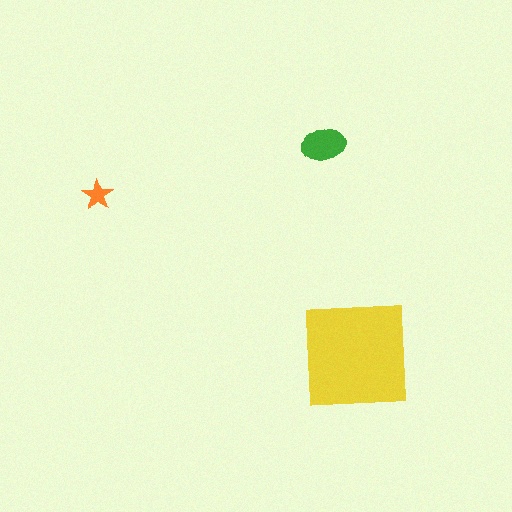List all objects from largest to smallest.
The yellow square, the green ellipse, the orange star.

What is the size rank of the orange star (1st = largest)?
3rd.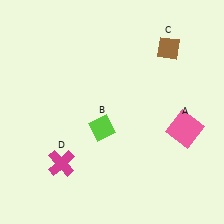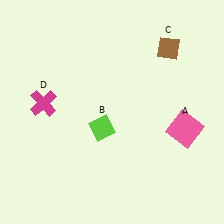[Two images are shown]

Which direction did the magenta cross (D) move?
The magenta cross (D) moved up.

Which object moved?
The magenta cross (D) moved up.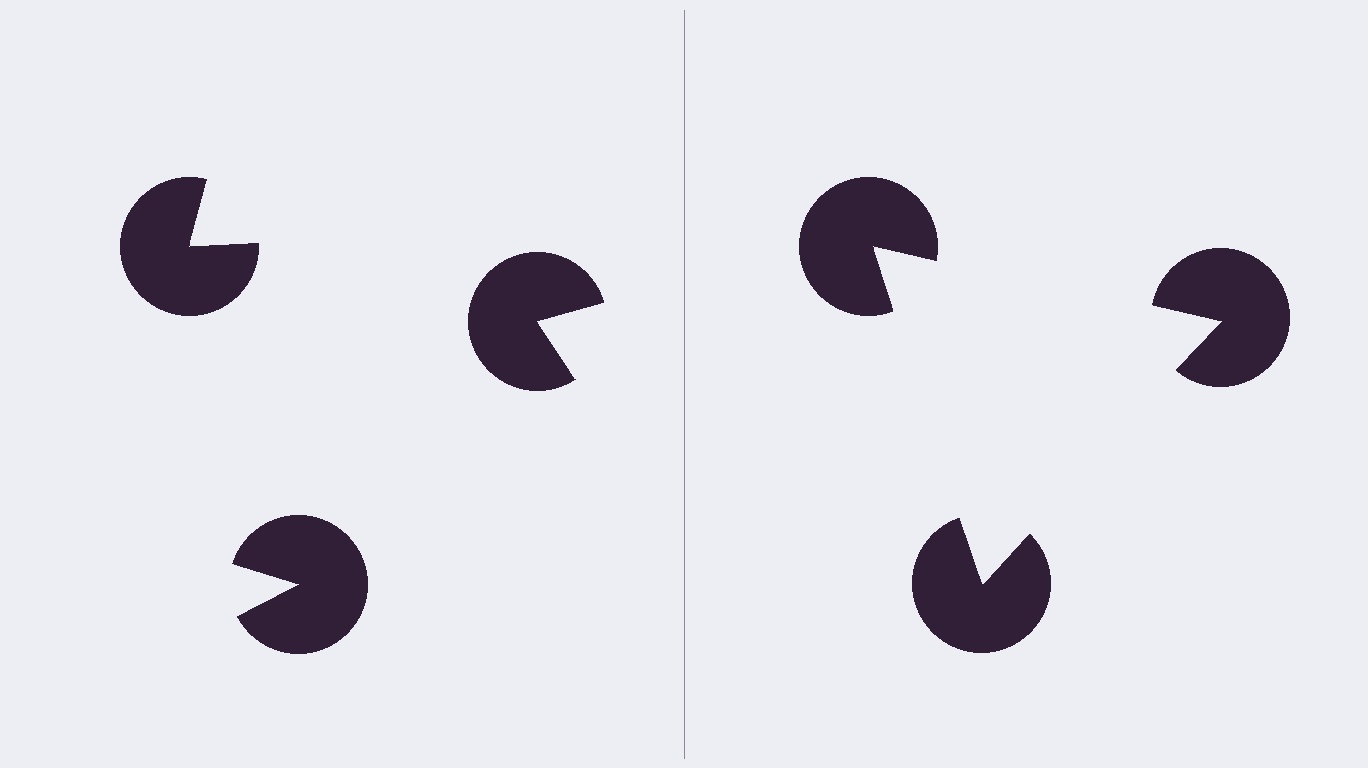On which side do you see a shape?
An illusory triangle appears on the right side. On the left side the wedge cuts are rotated, so no coherent shape forms.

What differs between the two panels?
The pac-man discs are positioned identically on both sides; only the wedge orientations differ. On the right they align to a triangle; on the left they are misaligned.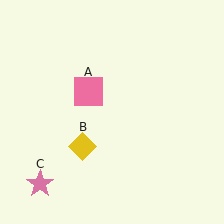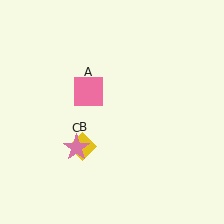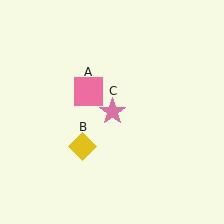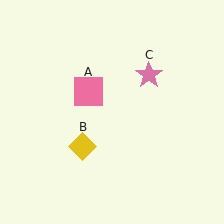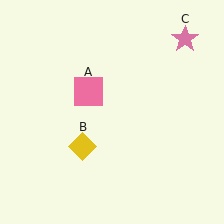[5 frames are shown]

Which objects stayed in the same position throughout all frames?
Pink square (object A) and yellow diamond (object B) remained stationary.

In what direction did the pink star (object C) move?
The pink star (object C) moved up and to the right.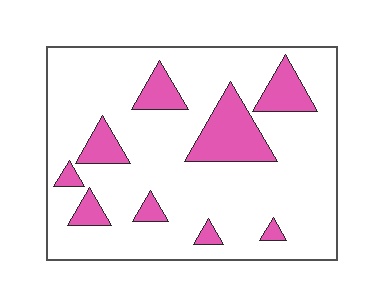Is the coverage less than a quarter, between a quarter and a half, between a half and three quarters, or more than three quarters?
Less than a quarter.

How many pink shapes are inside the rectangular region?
9.